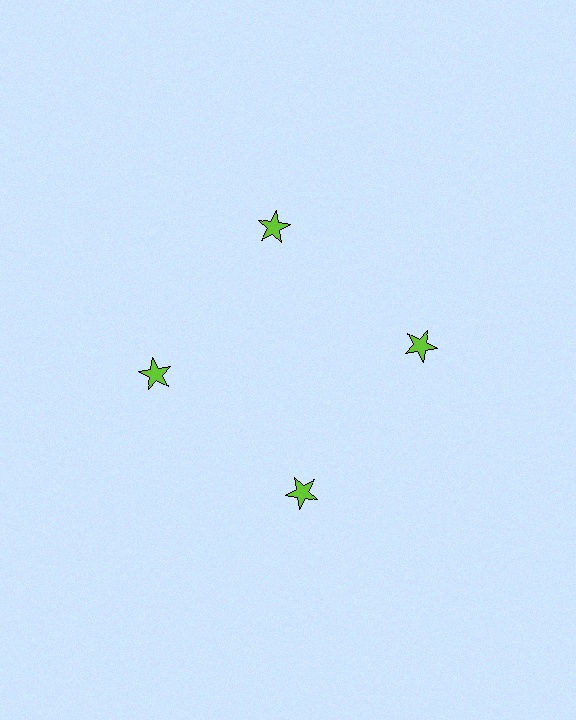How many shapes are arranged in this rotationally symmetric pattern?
There are 4 shapes, arranged in 4 groups of 1.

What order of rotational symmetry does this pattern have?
This pattern has 4-fold rotational symmetry.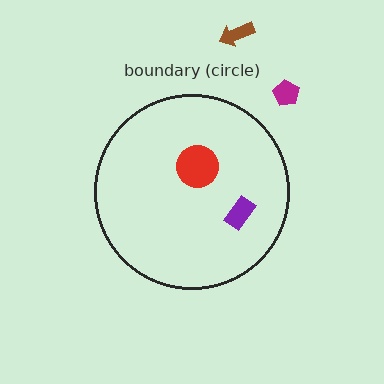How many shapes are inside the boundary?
2 inside, 2 outside.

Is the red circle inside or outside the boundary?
Inside.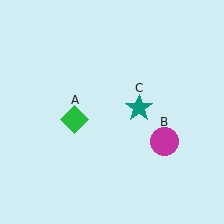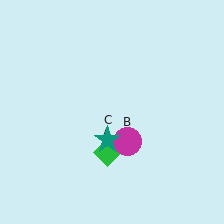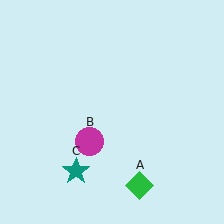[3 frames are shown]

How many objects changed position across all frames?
3 objects changed position: green diamond (object A), magenta circle (object B), teal star (object C).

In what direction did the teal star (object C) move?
The teal star (object C) moved down and to the left.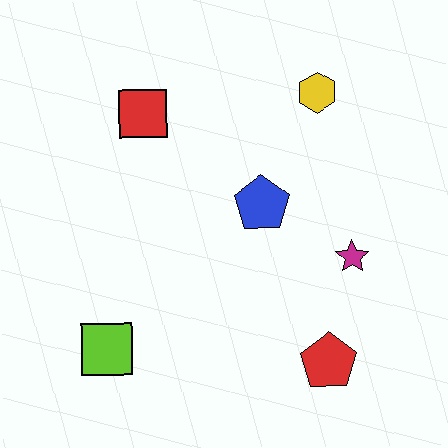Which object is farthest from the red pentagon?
The red square is farthest from the red pentagon.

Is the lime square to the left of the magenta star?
Yes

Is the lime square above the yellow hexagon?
No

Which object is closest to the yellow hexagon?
The blue pentagon is closest to the yellow hexagon.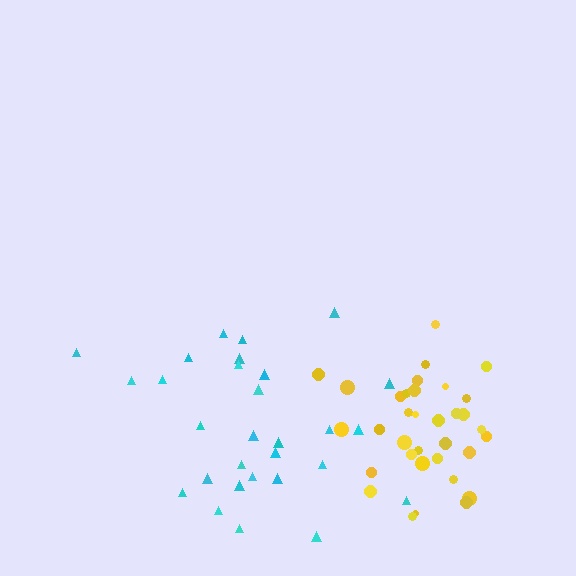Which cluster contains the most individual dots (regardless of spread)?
Yellow (34).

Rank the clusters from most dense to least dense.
yellow, cyan.